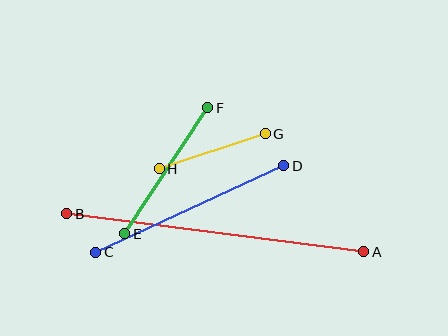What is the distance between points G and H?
The distance is approximately 112 pixels.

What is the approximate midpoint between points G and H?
The midpoint is at approximately (212, 151) pixels.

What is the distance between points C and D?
The distance is approximately 207 pixels.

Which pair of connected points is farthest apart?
Points A and B are farthest apart.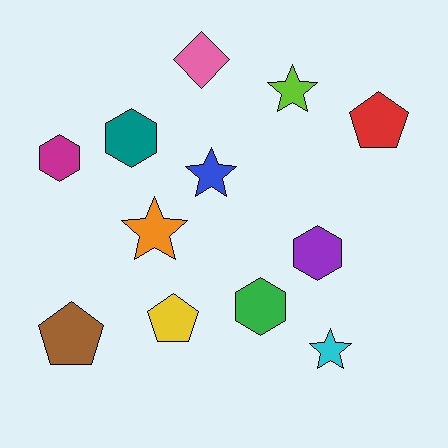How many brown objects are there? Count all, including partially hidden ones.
There is 1 brown object.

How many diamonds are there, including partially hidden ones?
There is 1 diamond.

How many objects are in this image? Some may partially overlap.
There are 12 objects.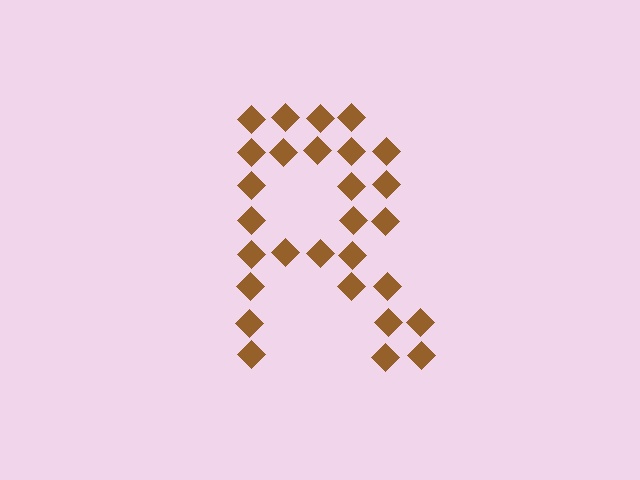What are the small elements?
The small elements are diamonds.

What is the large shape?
The large shape is the letter R.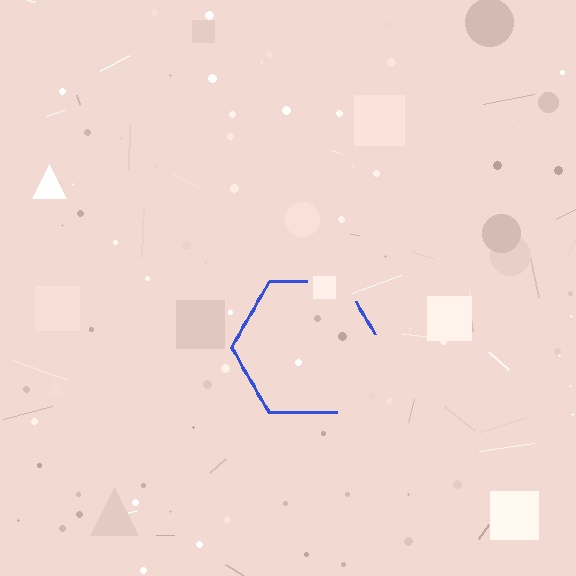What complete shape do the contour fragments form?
The contour fragments form a hexagon.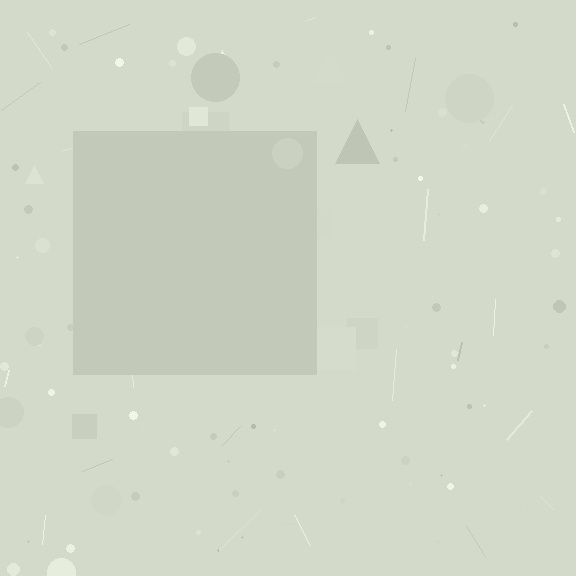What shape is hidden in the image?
A square is hidden in the image.